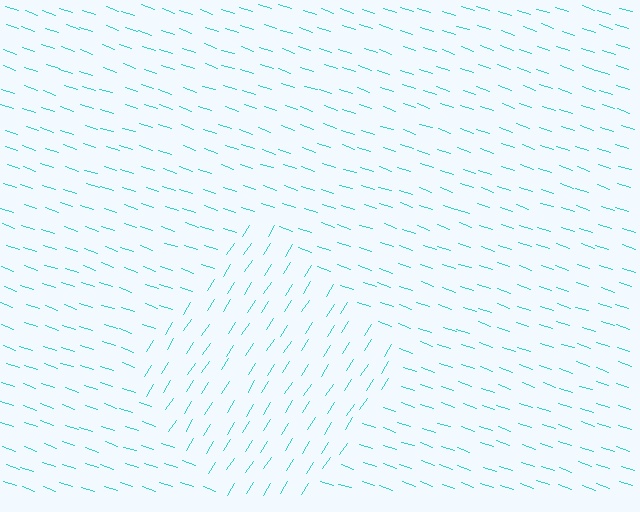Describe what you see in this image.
The image is filled with small cyan line segments. A diamond region in the image has lines oriented differently from the surrounding lines, creating a visible texture boundary.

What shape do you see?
I see a diamond.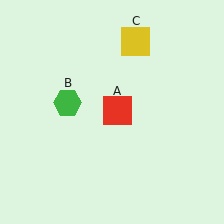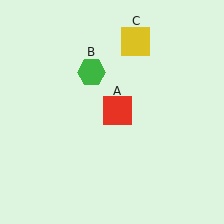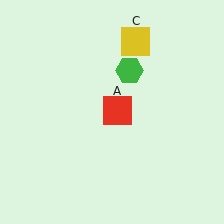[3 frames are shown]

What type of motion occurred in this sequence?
The green hexagon (object B) rotated clockwise around the center of the scene.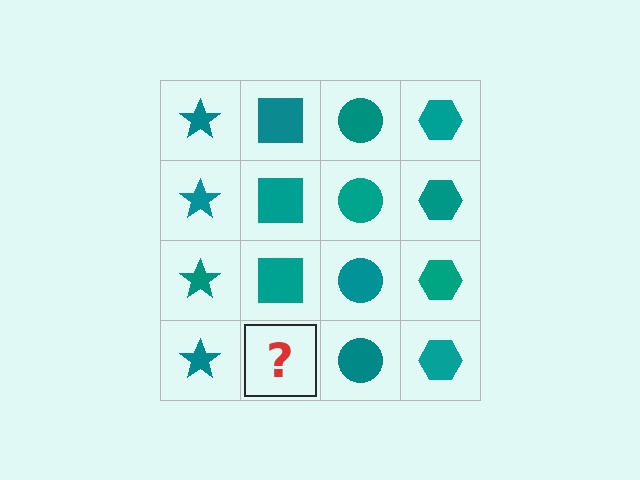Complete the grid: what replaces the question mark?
The question mark should be replaced with a teal square.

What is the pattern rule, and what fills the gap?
The rule is that each column has a consistent shape. The gap should be filled with a teal square.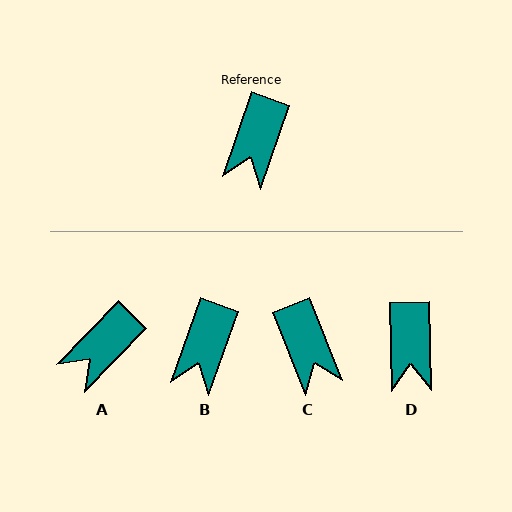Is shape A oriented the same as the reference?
No, it is off by about 25 degrees.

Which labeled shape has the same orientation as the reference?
B.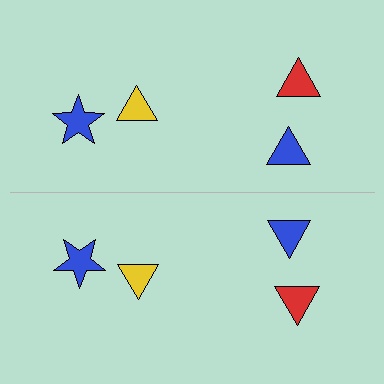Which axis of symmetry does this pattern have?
The pattern has a horizontal axis of symmetry running through the center of the image.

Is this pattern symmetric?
Yes, this pattern has bilateral (reflection) symmetry.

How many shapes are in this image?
There are 8 shapes in this image.